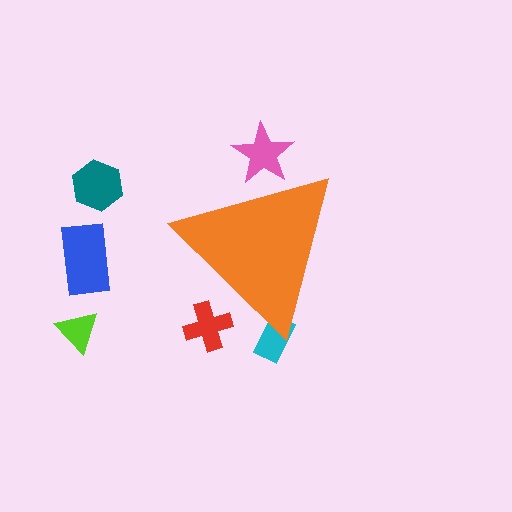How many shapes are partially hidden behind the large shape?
3 shapes are partially hidden.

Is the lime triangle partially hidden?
No, the lime triangle is fully visible.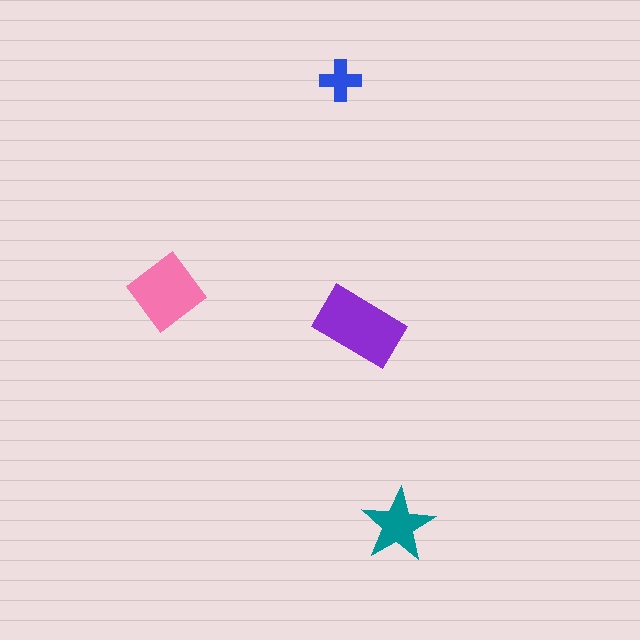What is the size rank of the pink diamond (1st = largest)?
2nd.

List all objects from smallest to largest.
The blue cross, the teal star, the pink diamond, the purple rectangle.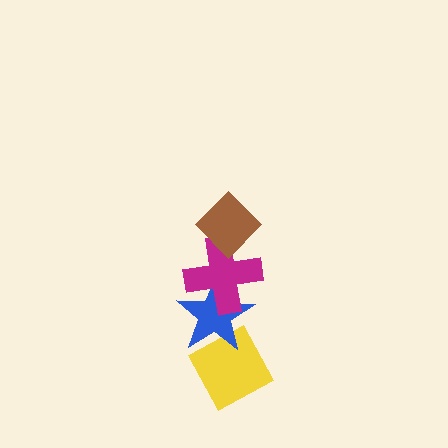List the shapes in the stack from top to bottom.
From top to bottom: the brown diamond, the magenta cross, the blue star, the yellow diamond.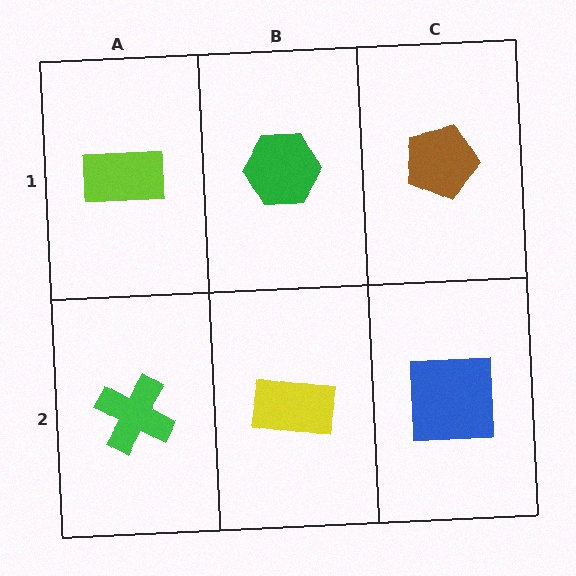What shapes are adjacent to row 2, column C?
A brown pentagon (row 1, column C), a yellow rectangle (row 2, column B).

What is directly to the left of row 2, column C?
A yellow rectangle.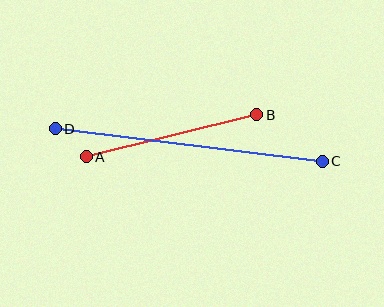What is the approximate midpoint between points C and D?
The midpoint is at approximately (189, 145) pixels.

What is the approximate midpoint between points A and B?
The midpoint is at approximately (171, 136) pixels.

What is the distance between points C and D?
The distance is approximately 269 pixels.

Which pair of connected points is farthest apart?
Points C and D are farthest apart.